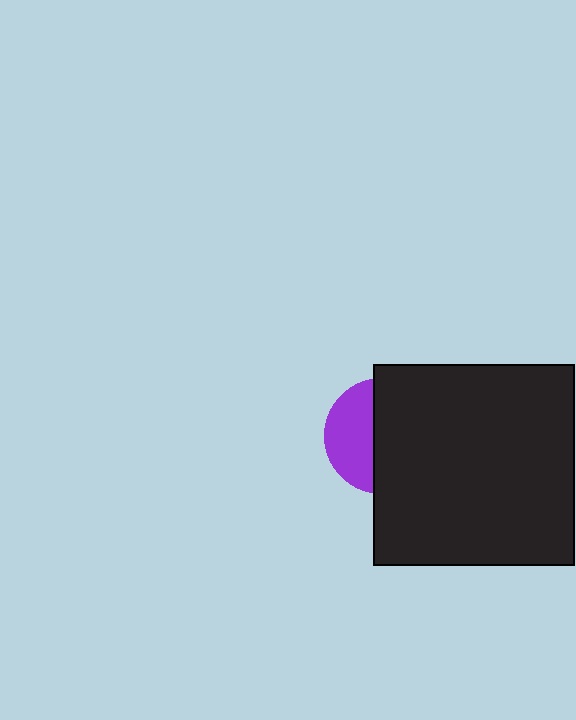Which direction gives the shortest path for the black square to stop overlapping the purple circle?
Moving right gives the shortest separation.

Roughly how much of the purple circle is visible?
A small part of it is visible (roughly 41%).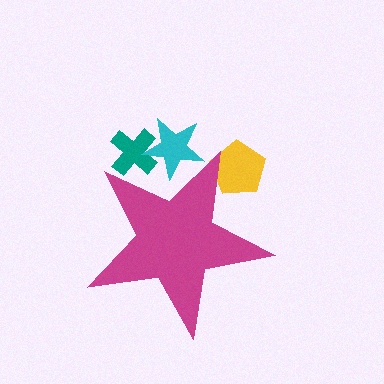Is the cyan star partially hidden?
Yes, the cyan star is partially hidden behind the magenta star.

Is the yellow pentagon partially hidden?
Yes, the yellow pentagon is partially hidden behind the magenta star.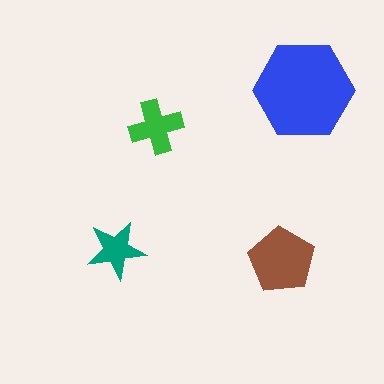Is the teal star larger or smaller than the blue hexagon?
Smaller.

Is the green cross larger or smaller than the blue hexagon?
Smaller.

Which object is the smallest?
The teal star.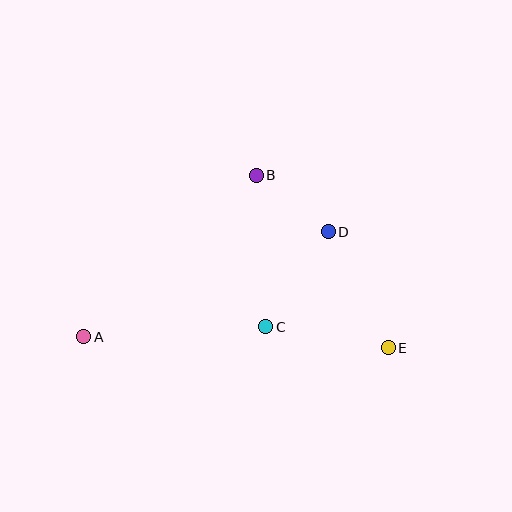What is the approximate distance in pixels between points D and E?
The distance between D and E is approximately 131 pixels.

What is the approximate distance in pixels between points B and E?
The distance between B and E is approximately 217 pixels.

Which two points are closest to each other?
Points B and D are closest to each other.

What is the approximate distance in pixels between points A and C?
The distance between A and C is approximately 182 pixels.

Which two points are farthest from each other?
Points A and E are farthest from each other.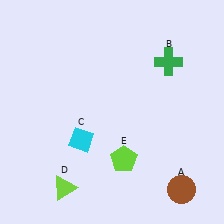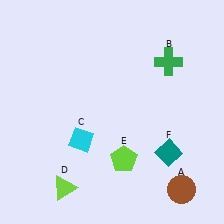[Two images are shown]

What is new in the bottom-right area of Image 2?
A teal diamond (F) was added in the bottom-right area of Image 2.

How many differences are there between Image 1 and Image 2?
There is 1 difference between the two images.